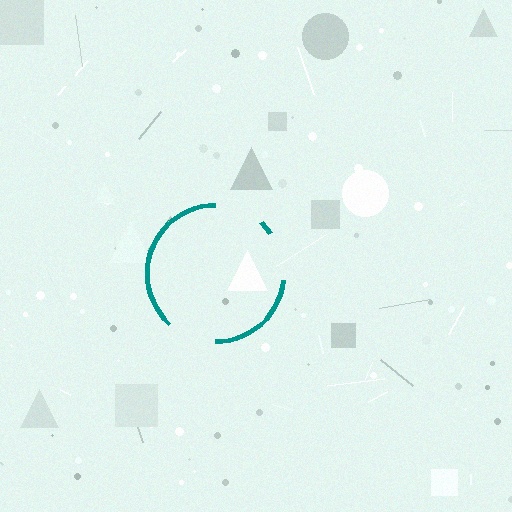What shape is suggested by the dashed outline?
The dashed outline suggests a circle.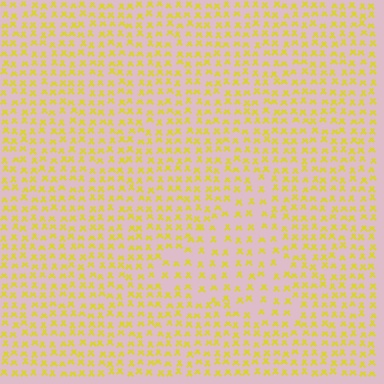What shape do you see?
I see a triangle.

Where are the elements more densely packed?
The elements are more densely packed outside the triangle boundary.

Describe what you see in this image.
The image contains small yellow elements arranged at two different densities. A triangle-shaped region is visible where the elements are less densely packed than the surrounding area.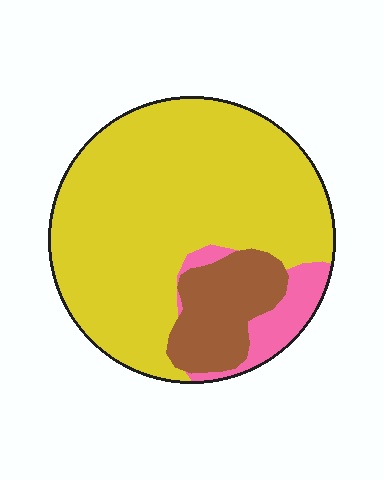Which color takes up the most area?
Yellow, at roughly 75%.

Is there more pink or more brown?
Brown.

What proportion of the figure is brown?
Brown takes up less than a sixth of the figure.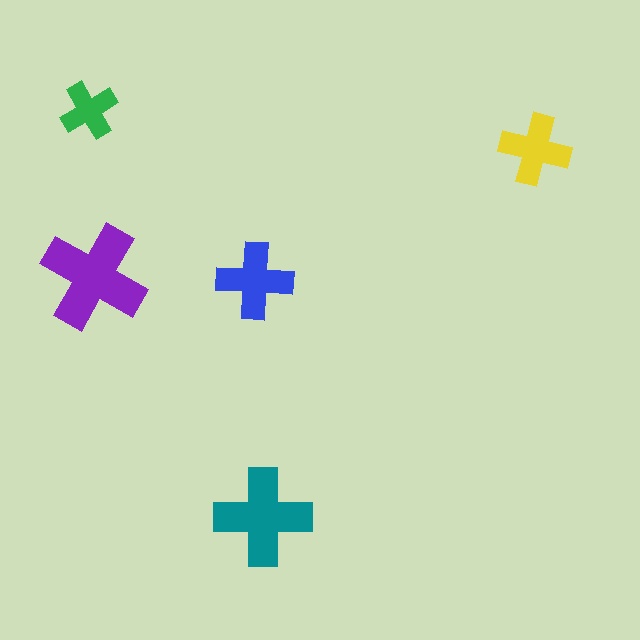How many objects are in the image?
There are 5 objects in the image.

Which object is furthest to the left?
The green cross is leftmost.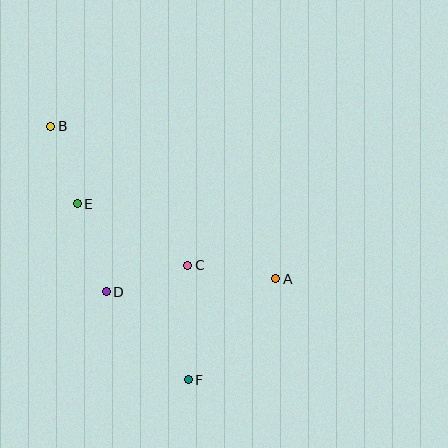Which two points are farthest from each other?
Points B and F are farthest from each other.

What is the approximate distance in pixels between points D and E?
The distance between D and E is approximately 93 pixels.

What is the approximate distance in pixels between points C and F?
The distance between C and F is approximately 114 pixels.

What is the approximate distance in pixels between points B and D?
The distance between B and D is approximately 174 pixels.